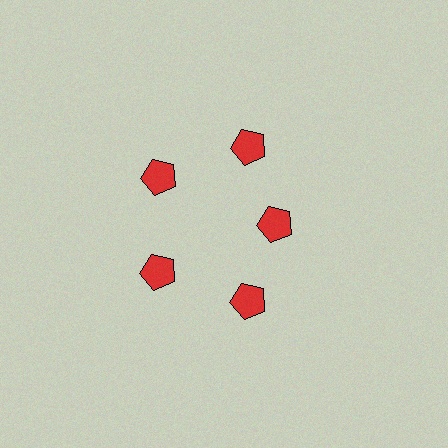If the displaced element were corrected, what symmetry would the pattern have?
It would have 5-fold rotational symmetry — the pattern would map onto itself every 72 degrees.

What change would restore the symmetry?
The symmetry would be restored by moving it outward, back onto the ring so that all 5 pentagons sit at equal angles and equal distance from the center.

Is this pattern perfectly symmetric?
No. The 5 red pentagons are arranged in a ring, but one element near the 3 o'clock position is pulled inward toward the center, breaking the 5-fold rotational symmetry.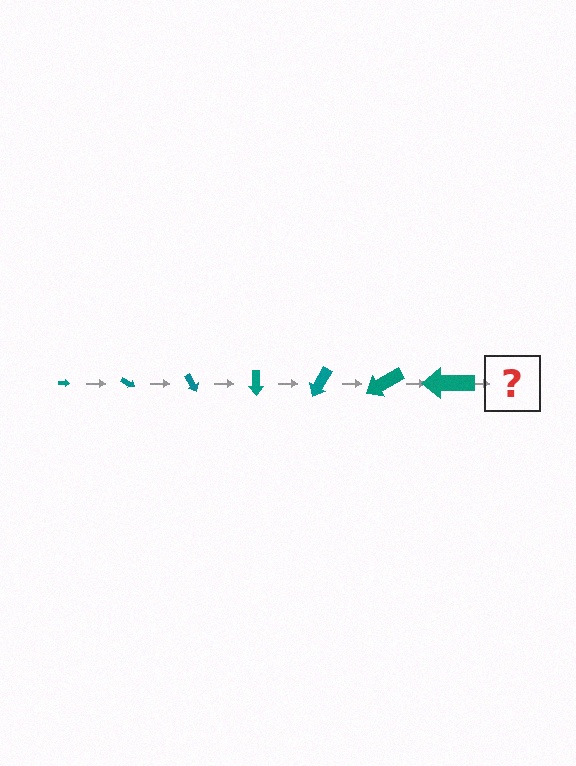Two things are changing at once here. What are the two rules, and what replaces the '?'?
The two rules are that the arrow grows larger each step and it rotates 30 degrees each step. The '?' should be an arrow, larger than the previous one and rotated 210 degrees from the start.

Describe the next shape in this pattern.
It should be an arrow, larger than the previous one and rotated 210 degrees from the start.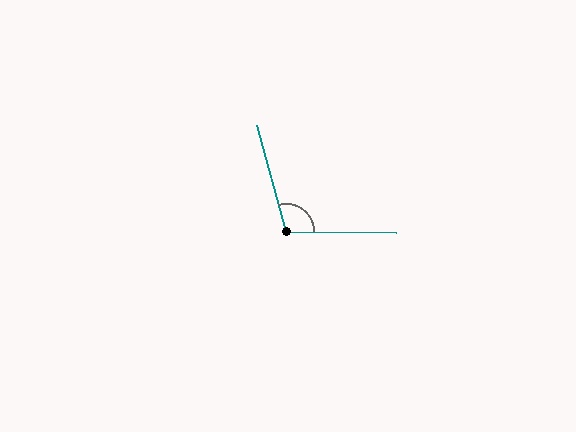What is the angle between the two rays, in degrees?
Approximately 106 degrees.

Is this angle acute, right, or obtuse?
It is obtuse.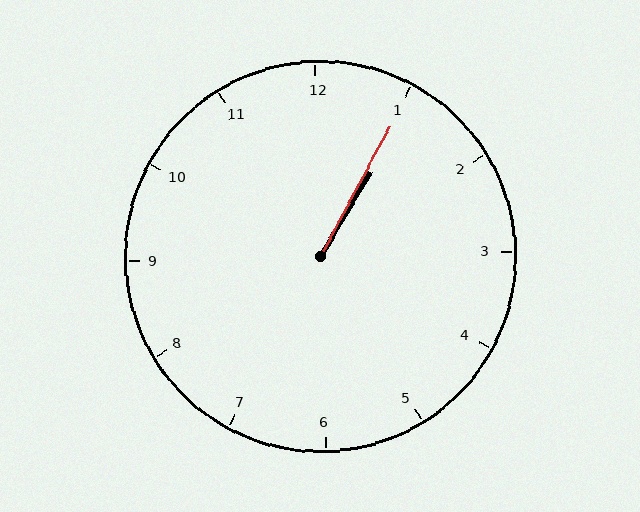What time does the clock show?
1:05.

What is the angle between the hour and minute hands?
Approximately 2 degrees.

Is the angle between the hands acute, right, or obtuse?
It is acute.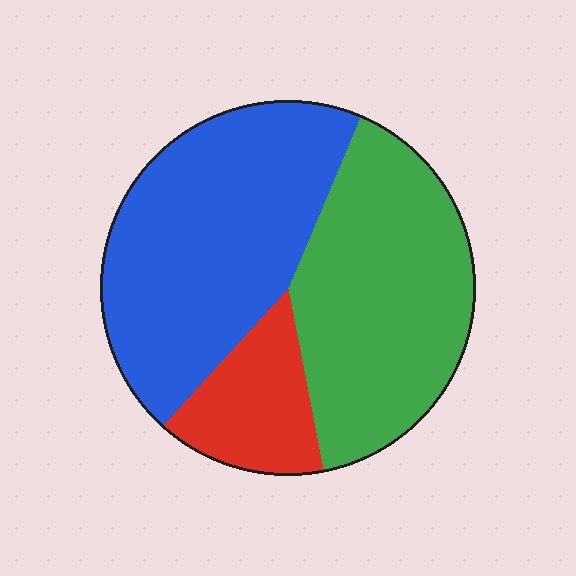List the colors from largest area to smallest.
From largest to smallest: blue, green, red.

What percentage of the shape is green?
Green covers 40% of the shape.